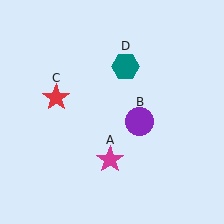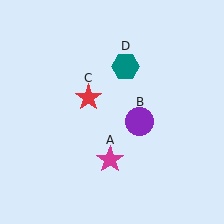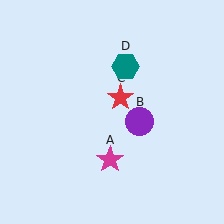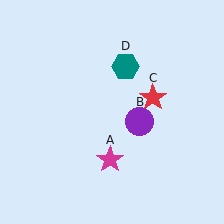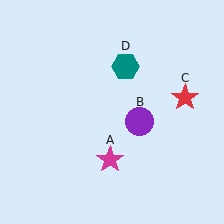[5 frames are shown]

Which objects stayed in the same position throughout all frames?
Magenta star (object A) and purple circle (object B) and teal hexagon (object D) remained stationary.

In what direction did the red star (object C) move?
The red star (object C) moved right.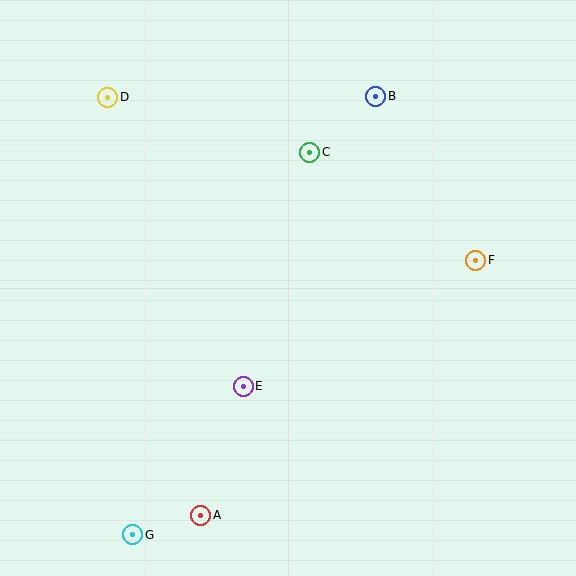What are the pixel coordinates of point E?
Point E is at (243, 386).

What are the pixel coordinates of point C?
Point C is at (310, 152).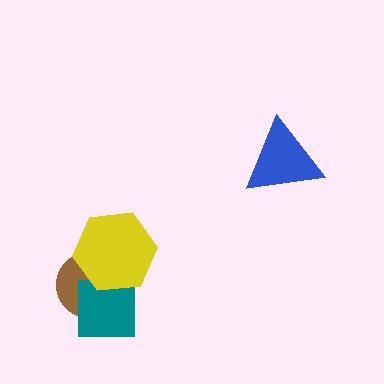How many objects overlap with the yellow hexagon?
2 objects overlap with the yellow hexagon.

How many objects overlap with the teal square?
2 objects overlap with the teal square.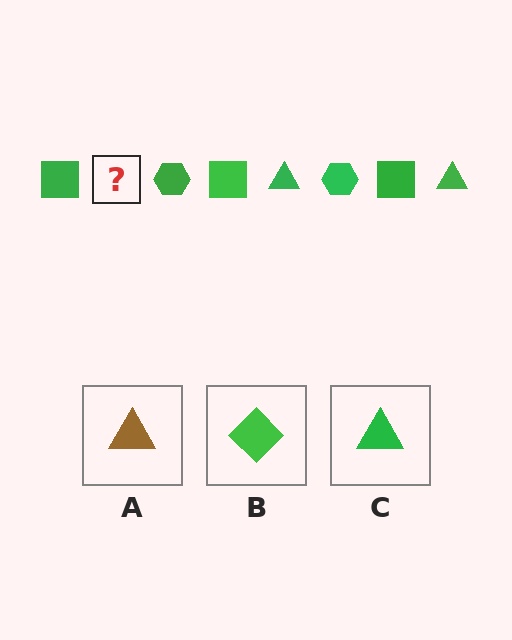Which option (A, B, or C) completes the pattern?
C.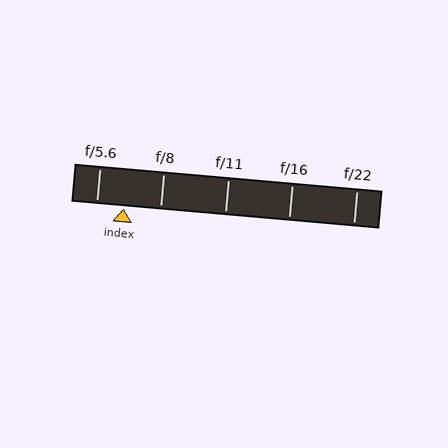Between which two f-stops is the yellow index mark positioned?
The index mark is between f/5.6 and f/8.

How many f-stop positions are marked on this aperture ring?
There are 5 f-stop positions marked.